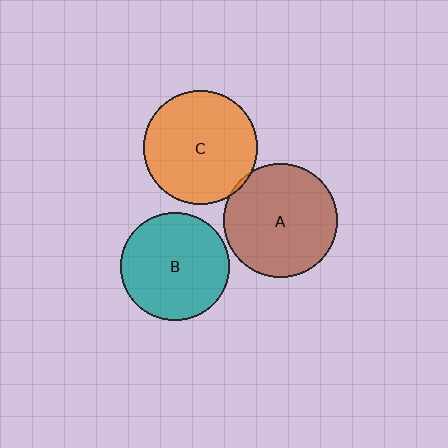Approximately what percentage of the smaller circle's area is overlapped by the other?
Approximately 5%.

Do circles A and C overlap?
Yes.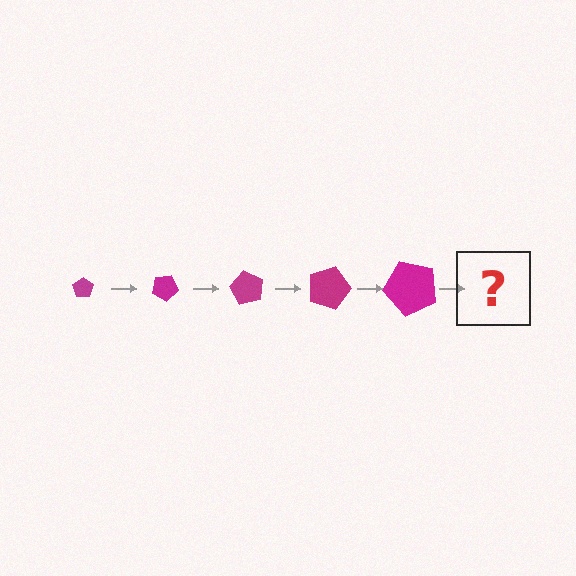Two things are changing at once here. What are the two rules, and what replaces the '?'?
The two rules are that the pentagon grows larger each step and it rotates 30 degrees each step. The '?' should be a pentagon, larger than the previous one and rotated 150 degrees from the start.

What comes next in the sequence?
The next element should be a pentagon, larger than the previous one and rotated 150 degrees from the start.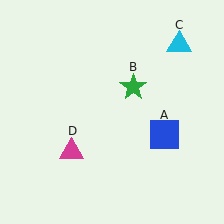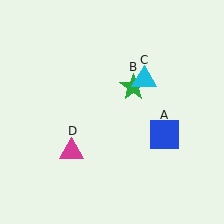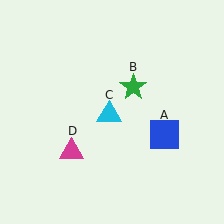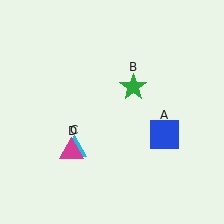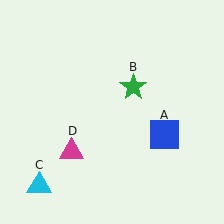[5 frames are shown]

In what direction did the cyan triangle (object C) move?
The cyan triangle (object C) moved down and to the left.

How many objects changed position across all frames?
1 object changed position: cyan triangle (object C).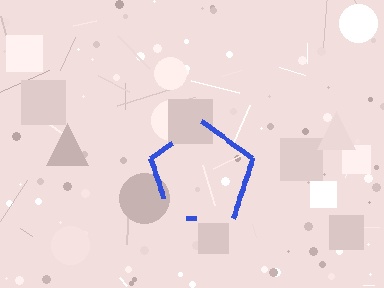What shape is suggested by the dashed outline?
The dashed outline suggests a pentagon.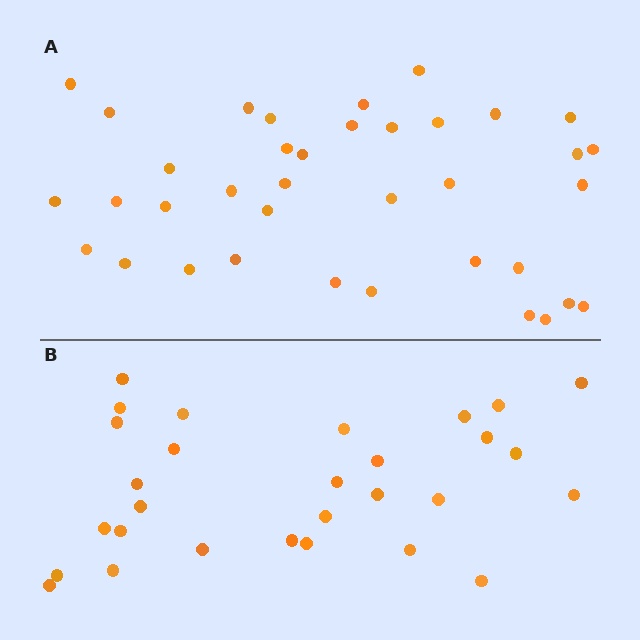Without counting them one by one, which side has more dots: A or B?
Region A (the top region) has more dots.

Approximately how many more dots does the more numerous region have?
Region A has roughly 8 or so more dots than region B.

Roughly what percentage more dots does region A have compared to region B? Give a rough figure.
About 30% more.